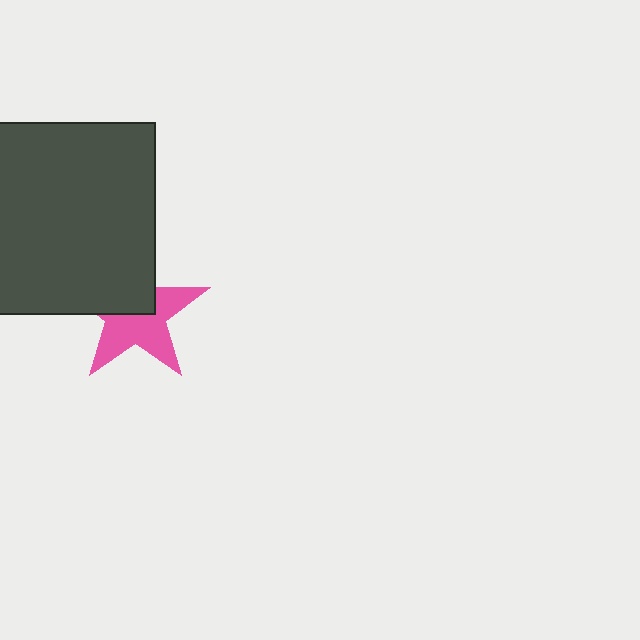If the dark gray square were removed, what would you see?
You would see the complete pink star.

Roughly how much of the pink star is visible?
About half of it is visible (roughly 56%).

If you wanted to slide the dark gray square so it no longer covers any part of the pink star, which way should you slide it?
Slide it toward the upper-left — that is the most direct way to separate the two shapes.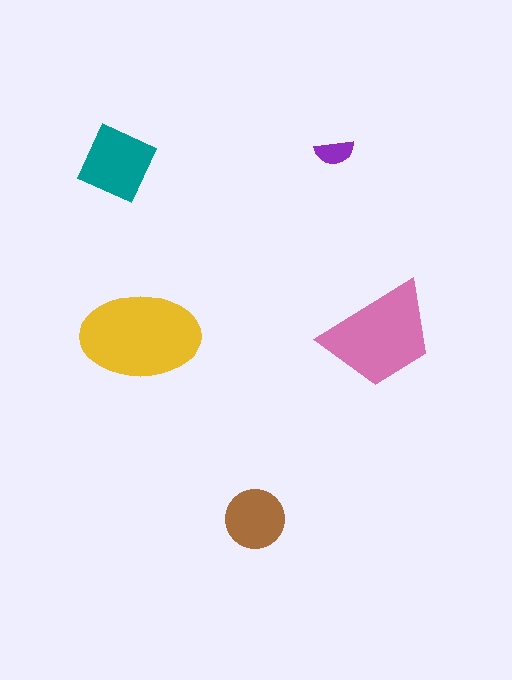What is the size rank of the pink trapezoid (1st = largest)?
2nd.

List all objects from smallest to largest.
The purple semicircle, the brown circle, the teal square, the pink trapezoid, the yellow ellipse.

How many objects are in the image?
There are 5 objects in the image.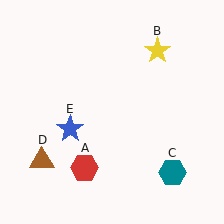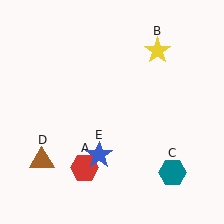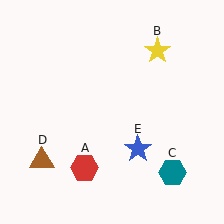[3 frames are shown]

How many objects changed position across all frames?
1 object changed position: blue star (object E).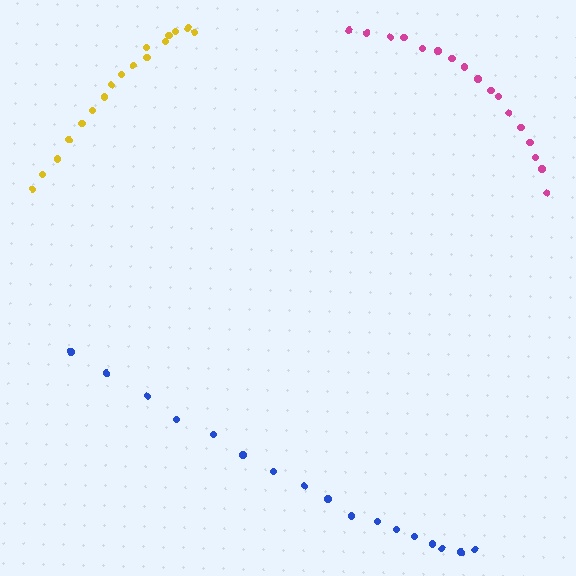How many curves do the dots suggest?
There are 3 distinct paths.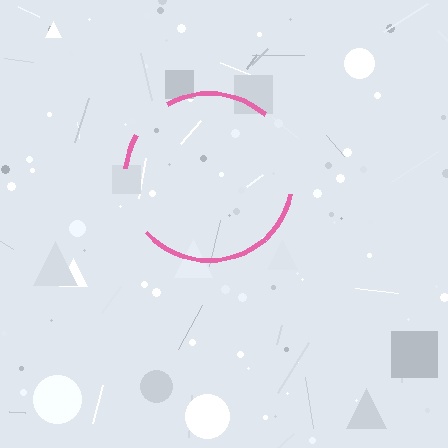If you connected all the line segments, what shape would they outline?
They would outline a circle.